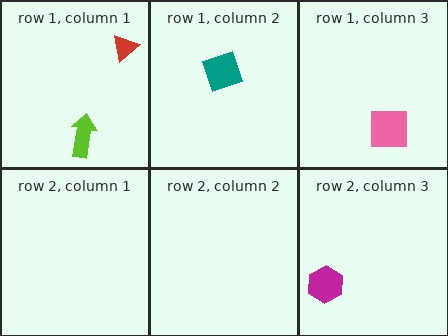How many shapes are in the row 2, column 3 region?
1.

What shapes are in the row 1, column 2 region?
The teal diamond.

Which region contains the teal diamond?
The row 1, column 2 region.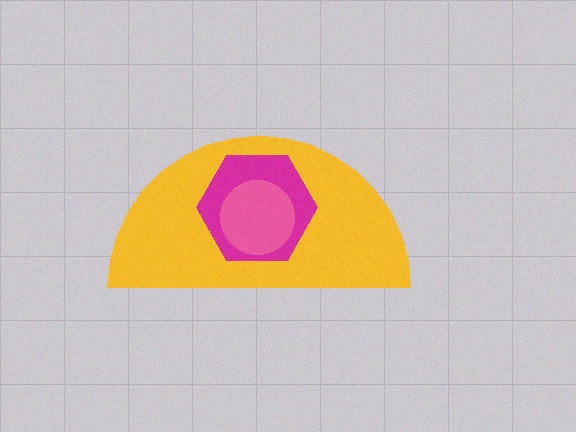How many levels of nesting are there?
3.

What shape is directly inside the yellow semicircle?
The magenta hexagon.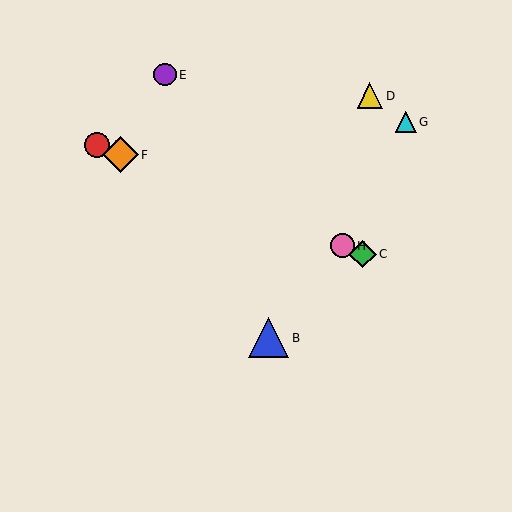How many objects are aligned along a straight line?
4 objects (A, C, F, H) are aligned along a straight line.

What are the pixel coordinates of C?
Object C is at (362, 254).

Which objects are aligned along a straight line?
Objects A, C, F, H are aligned along a straight line.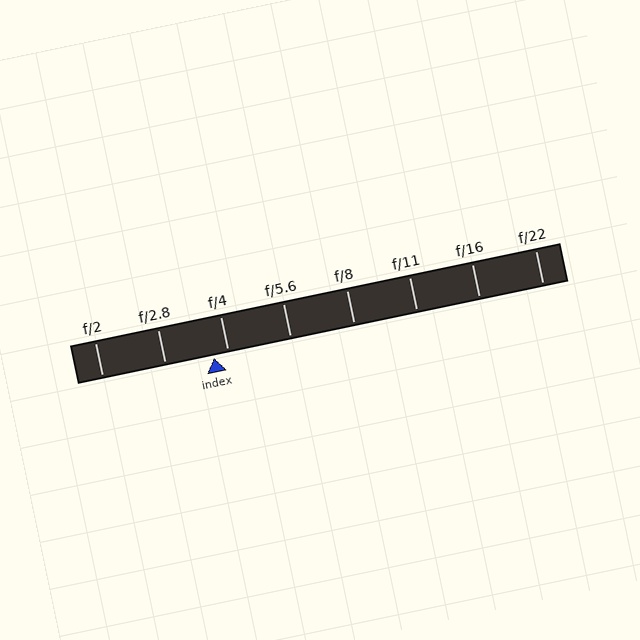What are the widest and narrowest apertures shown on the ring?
The widest aperture shown is f/2 and the narrowest is f/22.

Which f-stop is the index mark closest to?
The index mark is closest to f/4.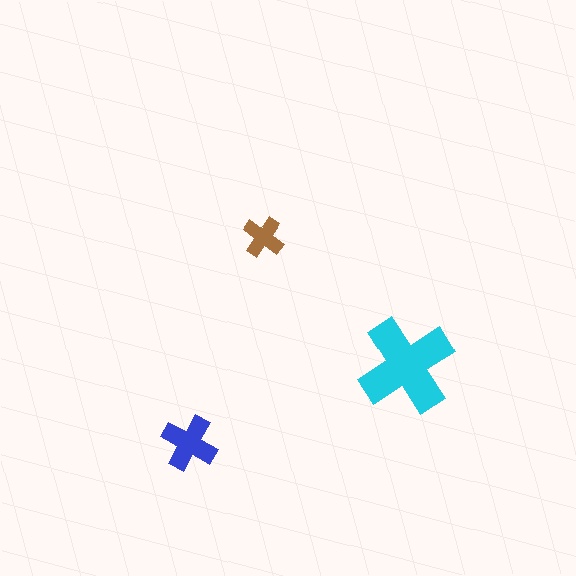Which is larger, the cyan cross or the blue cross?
The cyan one.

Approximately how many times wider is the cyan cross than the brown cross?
About 2.5 times wider.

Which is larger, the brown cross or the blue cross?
The blue one.